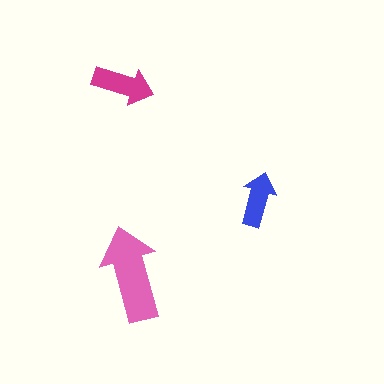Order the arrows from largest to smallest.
the pink one, the magenta one, the blue one.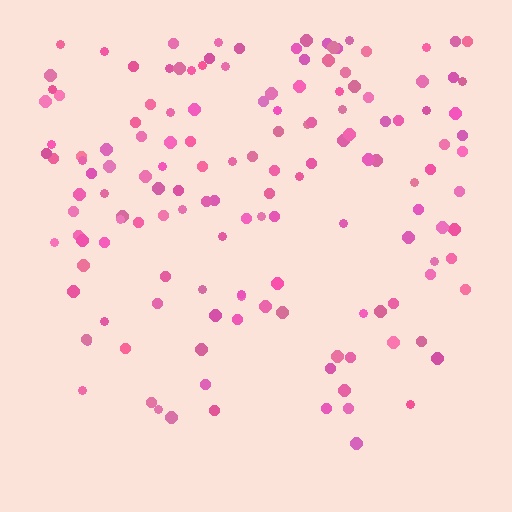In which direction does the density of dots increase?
From bottom to top, with the top side densest.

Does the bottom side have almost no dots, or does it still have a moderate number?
Still a moderate number, just noticeably fewer than the top.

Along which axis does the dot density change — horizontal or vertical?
Vertical.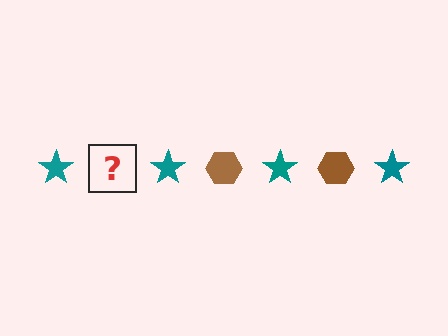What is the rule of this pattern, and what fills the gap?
The rule is that the pattern alternates between teal star and brown hexagon. The gap should be filled with a brown hexagon.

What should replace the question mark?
The question mark should be replaced with a brown hexagon.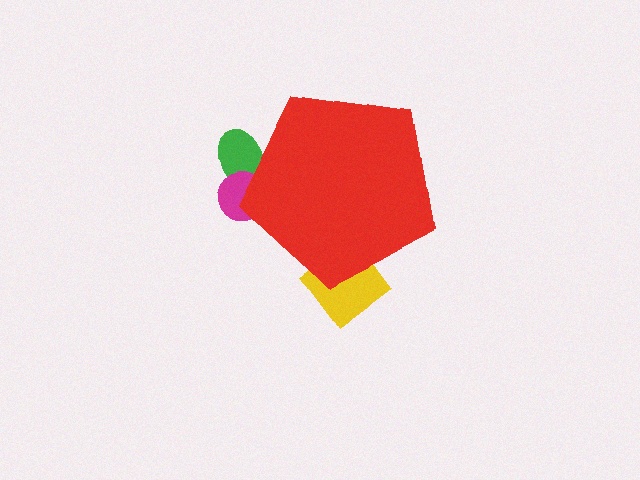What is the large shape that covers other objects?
A red pentagon.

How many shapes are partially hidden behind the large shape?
3 shapes are partially hidden.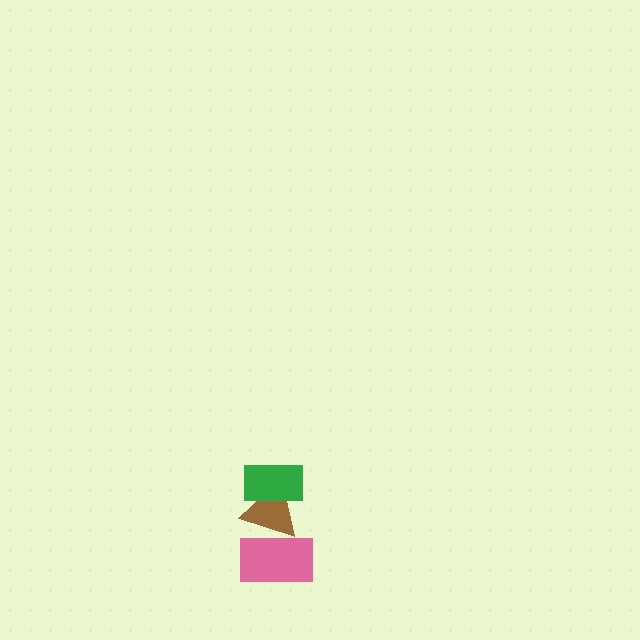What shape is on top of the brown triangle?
The green rectangle is on top of the brown triangle.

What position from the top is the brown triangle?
The brown triangle is 2nd from the top.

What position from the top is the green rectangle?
The green rectangle is 1st from the top.